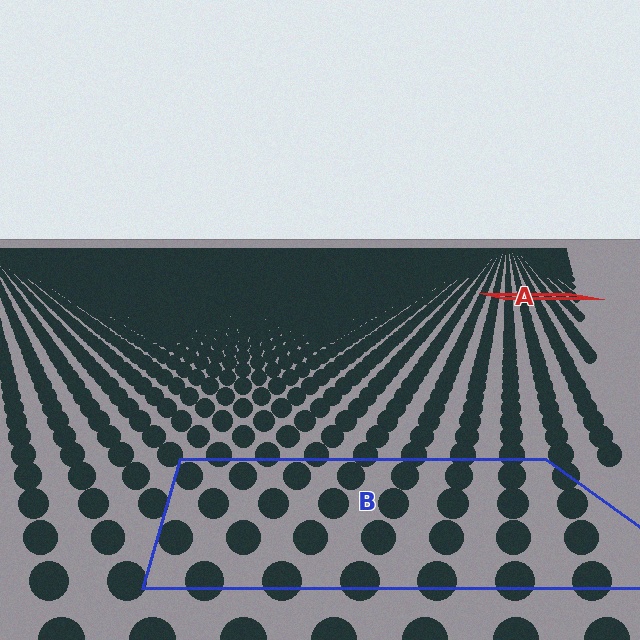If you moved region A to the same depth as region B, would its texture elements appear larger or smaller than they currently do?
They would appear larger. At a closer depth, the same texture elements are projected at a bigger on-screen size.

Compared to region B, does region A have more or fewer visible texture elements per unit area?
Region A has more texture elements per unit area — they are packed more densely because it is farther away.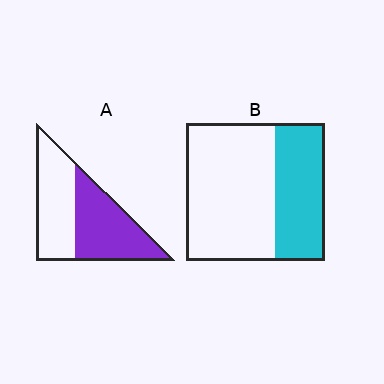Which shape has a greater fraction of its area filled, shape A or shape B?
Shape A.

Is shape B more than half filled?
No.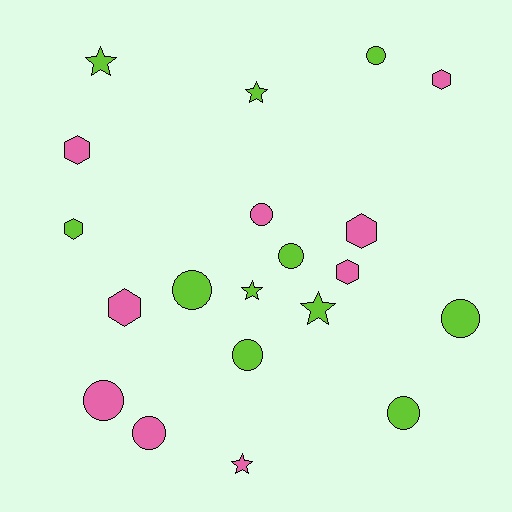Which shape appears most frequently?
Circle, with 9 objects.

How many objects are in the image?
There are 20 objects.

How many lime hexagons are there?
There is 1 lime hexagon.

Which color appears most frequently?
Lime, with 11 objects.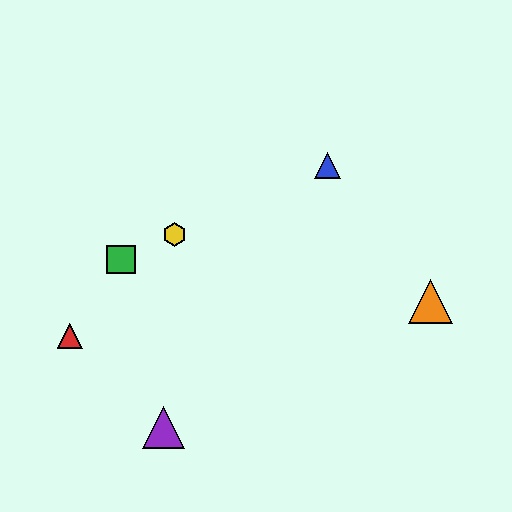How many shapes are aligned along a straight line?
3 shapes (the blue triangle, the green square, the yellow hexagon) are aligned along a straight line.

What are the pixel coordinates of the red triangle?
The red triangle is at (70, 336).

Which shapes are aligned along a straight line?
The blue triangle, the green square, the yellow hexagon are aligned along a straight line.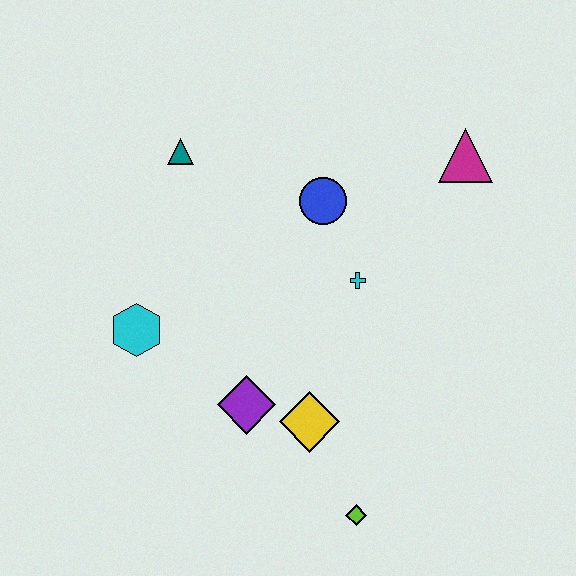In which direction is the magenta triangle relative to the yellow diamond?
The magenta triangle is above the yellow diamond.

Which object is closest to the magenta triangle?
The blue circle is closest to the magenta triangle.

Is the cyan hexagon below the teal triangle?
Yes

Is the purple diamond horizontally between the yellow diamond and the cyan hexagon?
Yes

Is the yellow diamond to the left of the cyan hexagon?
No